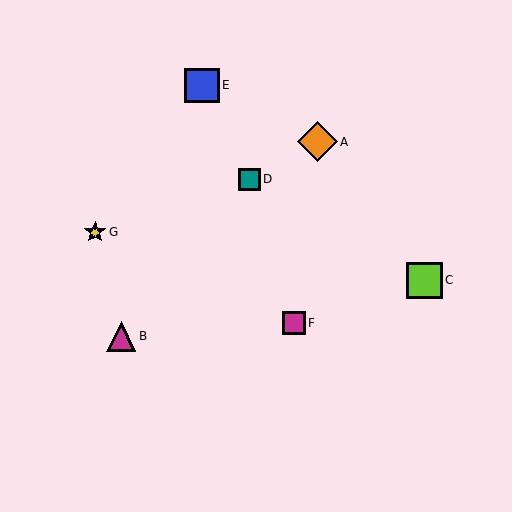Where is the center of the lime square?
The center of the lime square is at (424, 280).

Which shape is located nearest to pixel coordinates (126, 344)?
The magenta triangle (labeled B) at (121, 336) is nearest to that location.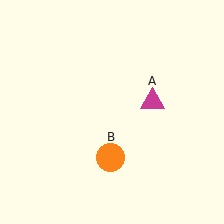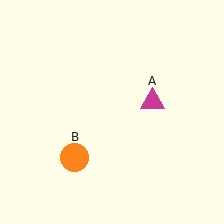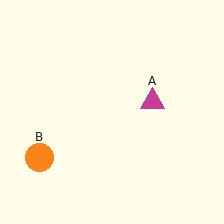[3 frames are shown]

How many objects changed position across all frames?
1 object changed position: orange circle (object B).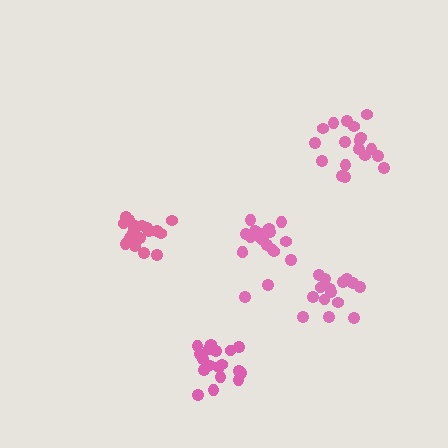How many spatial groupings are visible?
There are 5 spatial groupings.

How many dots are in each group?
Group 1: 15 dots, Group 2: 18 dots, Group 3: 18 dots, Group 4: 19 dots, Group 5: 18 dots (88 total).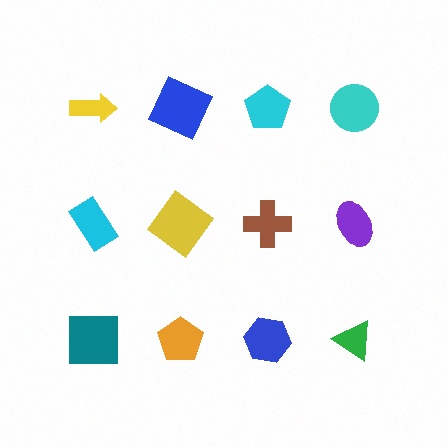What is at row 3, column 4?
A green triangle.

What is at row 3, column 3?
A blue hexagon.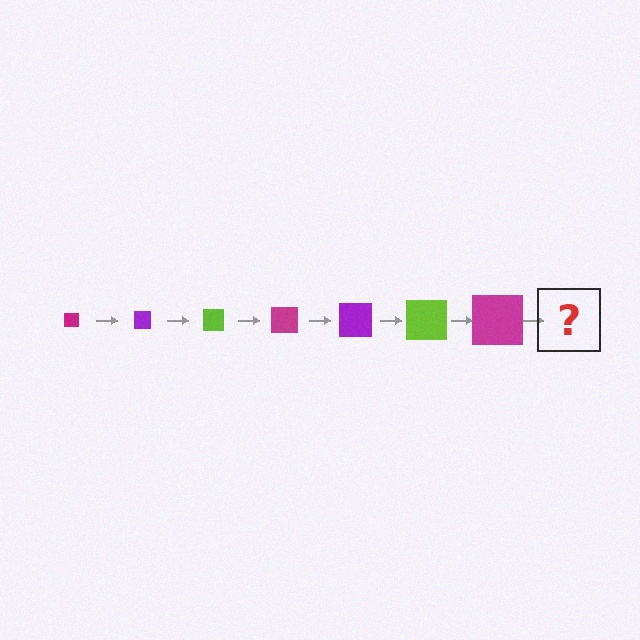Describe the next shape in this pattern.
It should be a purple square, larger than the previous one.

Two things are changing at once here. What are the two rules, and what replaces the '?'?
The two rules are that the square grows larger each step and the color cycles through magenta, purple, and lime. The '?' should be a purple square, larger than the previous one.